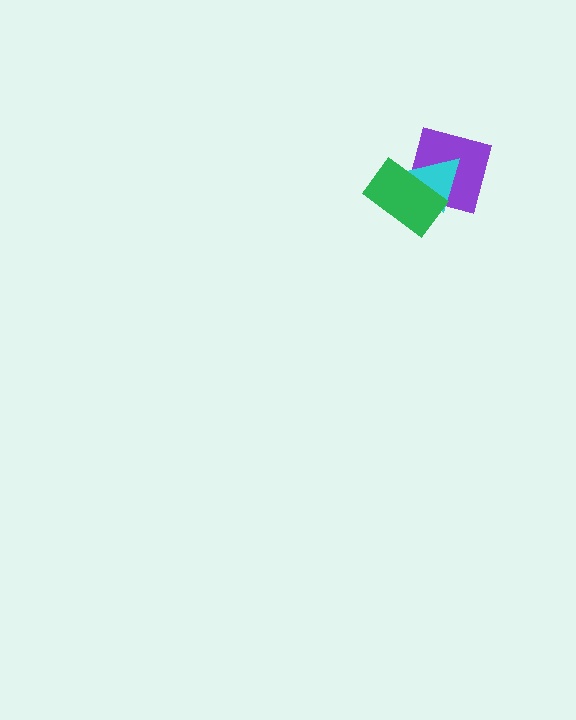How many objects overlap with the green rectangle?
2 objects overlap with the green rectangle.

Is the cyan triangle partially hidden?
Yes, it is partially covered by another shape.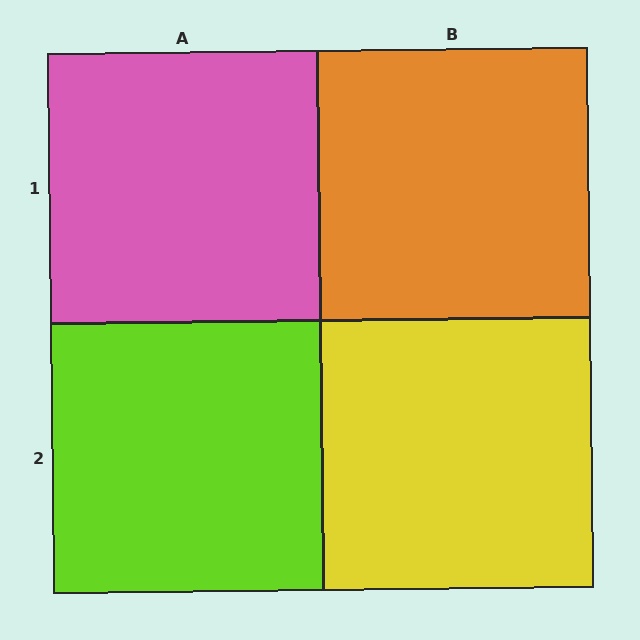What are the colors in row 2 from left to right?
Lime, yellow.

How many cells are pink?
1 cell is pink.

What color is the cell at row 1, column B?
Orange.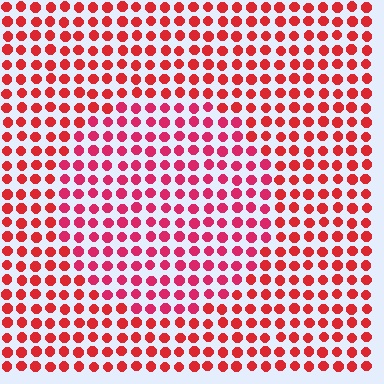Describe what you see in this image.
The image is filled with small red elements in a uniform arrangement. A circle-shaped region is visible where the elements are tinted to a slightly different hue, forming a subtle color boundary.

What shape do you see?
I see a circle.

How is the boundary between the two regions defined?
The boundary is defined purely by a slight shift in hue (about 19 degrees). Spacing, size, and orientation are identical on both sides.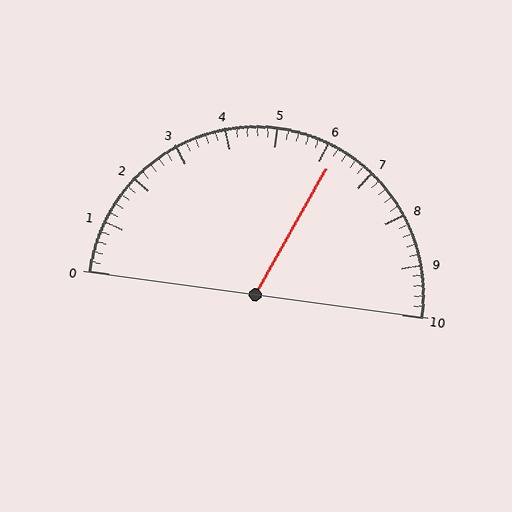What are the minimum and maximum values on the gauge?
The gauge ranges from 0 to 10.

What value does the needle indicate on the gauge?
The needle indicates approximately 6.2.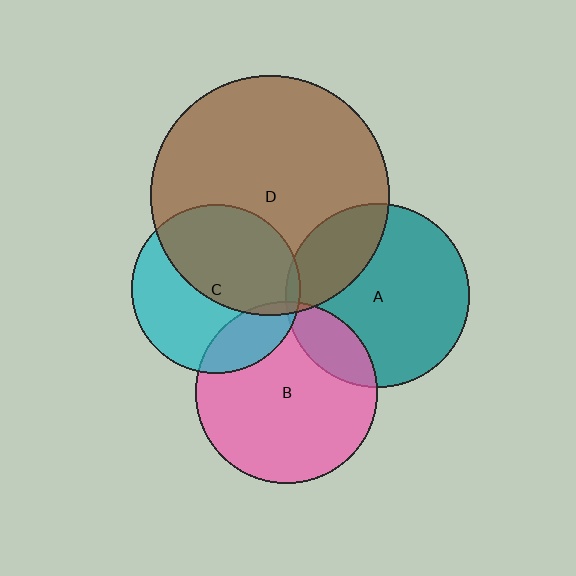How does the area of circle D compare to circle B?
Approximately 1.7 times.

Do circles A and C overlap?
Yes.